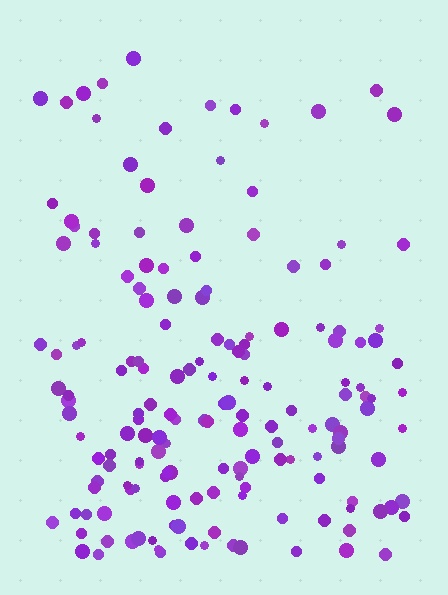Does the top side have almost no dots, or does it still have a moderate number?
Still a moderate number, just noticeably fewer than the bottom.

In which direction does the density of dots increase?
From top to bottom, with the bottom side densest.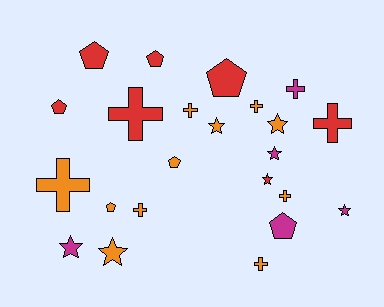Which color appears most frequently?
Orange, with 11 objects.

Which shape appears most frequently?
Cross, with 9 objects.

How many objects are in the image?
There are 23 objects.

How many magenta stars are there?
There are 3 magenta stars.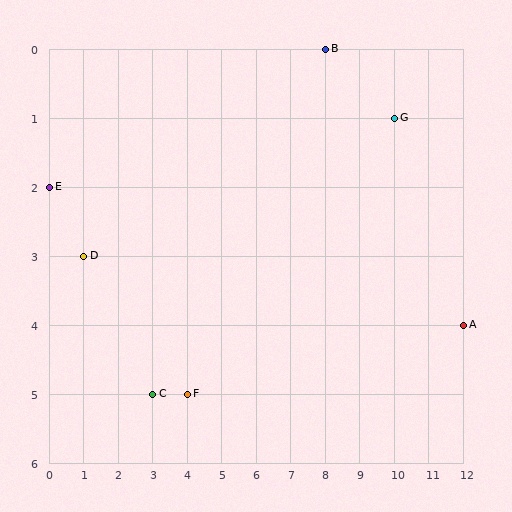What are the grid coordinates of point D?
Point D is at grid coordinates (1, 3).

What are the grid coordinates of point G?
Point G is at grid coordinates (10, 1).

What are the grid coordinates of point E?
Point E is at grid coordinates (0, 2).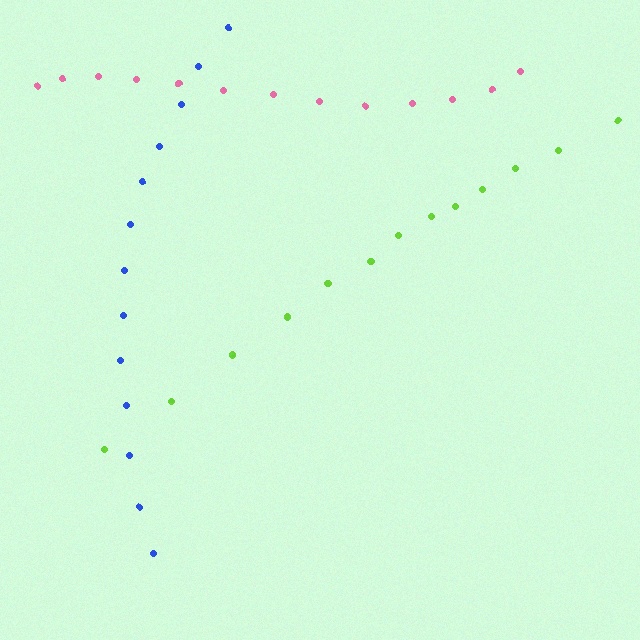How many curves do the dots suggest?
There are 3 distinct paths.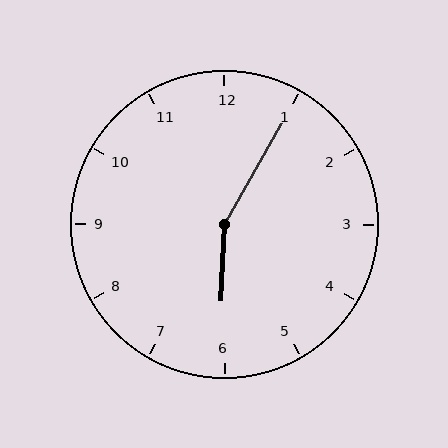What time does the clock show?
6:05.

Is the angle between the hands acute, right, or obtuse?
It is obtuse.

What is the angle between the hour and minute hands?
Approximately 152 degrees.